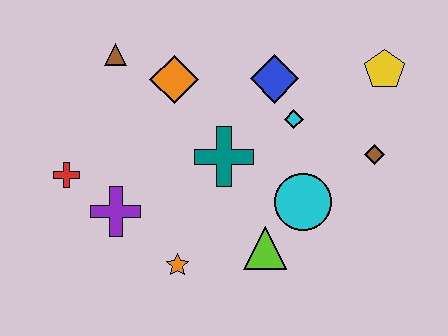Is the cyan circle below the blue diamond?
Yes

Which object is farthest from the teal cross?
The yellow pentagon is farthest from the teal cross.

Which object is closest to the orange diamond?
The brown triangle is closest to the orange diamond.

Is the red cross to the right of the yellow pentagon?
No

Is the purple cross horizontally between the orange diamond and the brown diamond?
No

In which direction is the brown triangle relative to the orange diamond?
The brown triangle is to the left of the orange diamond.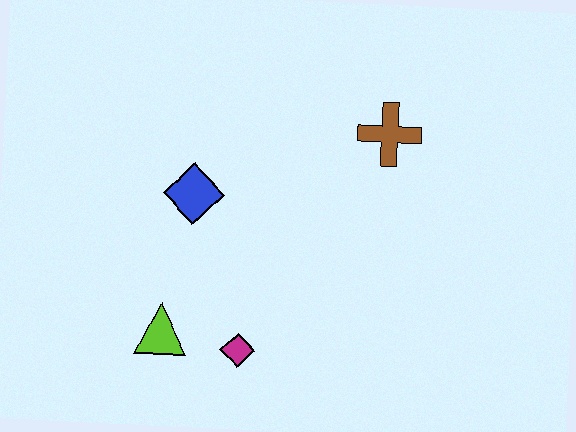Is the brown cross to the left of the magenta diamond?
No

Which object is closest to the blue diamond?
The lime triangle is closest to the blue diamond.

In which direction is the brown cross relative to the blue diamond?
The brown cross is to the right of the blue diamond.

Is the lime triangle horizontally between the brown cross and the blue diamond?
No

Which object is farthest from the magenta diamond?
The brown cross is farthest from the magenta diamond.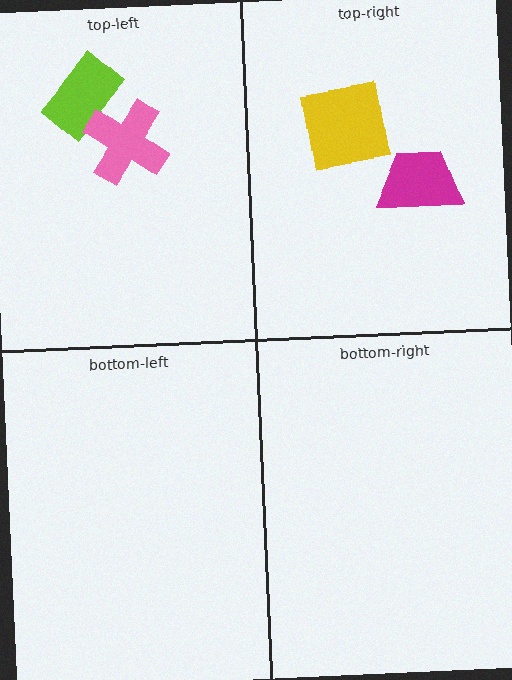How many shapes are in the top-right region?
2.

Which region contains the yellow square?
The top-right region.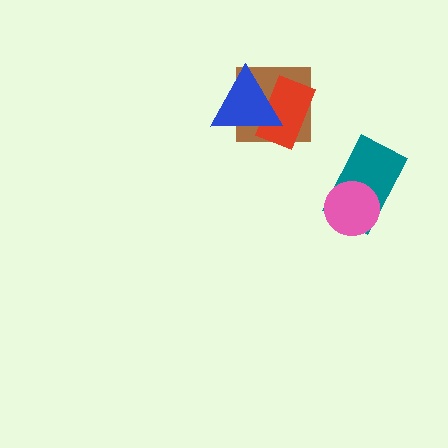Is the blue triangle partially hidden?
No, no other shape covers it.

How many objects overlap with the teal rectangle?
1 object overlaps with the teal rectangle.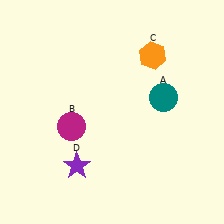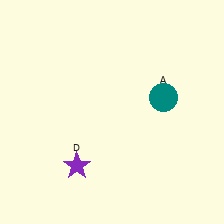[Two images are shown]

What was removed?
The magenta circle (B), the orange hexagon (C) were removed in Image 2.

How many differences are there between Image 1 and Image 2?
There are 2 differences between the two images.